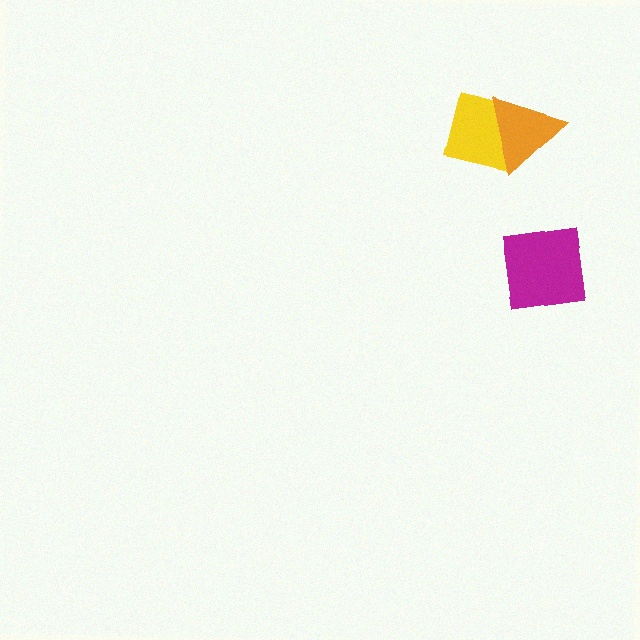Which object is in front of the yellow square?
The orange triangle is in front of the yellow square.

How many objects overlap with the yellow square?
1 object overlaps with the yellow square.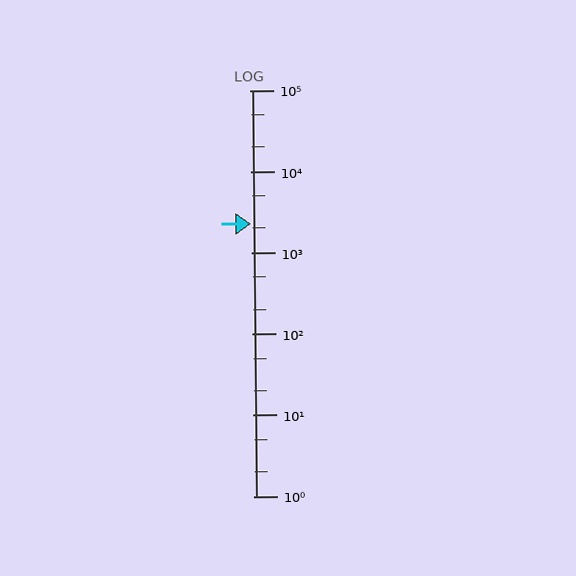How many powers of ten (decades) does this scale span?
The scale spans 5 decades, from 1 to 100000.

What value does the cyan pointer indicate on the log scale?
The pointer indicates approximately 2300.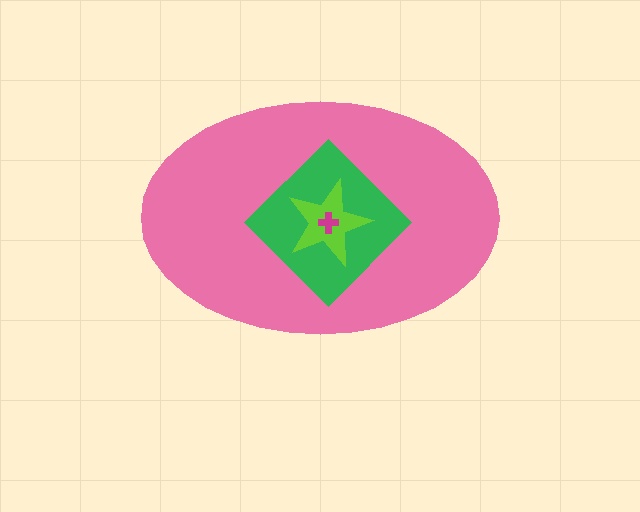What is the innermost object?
The magenta cross.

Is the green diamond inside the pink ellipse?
Yes.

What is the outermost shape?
The pink ellipse.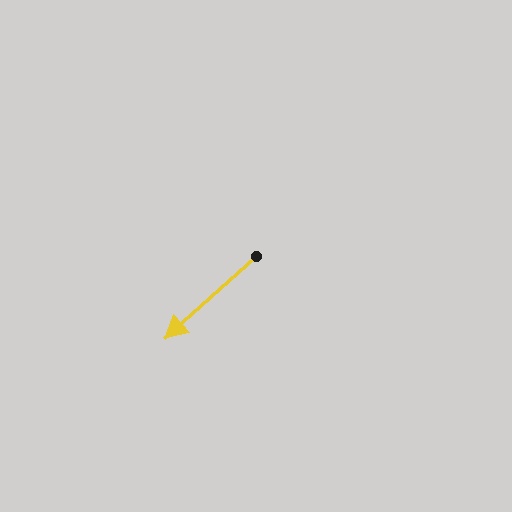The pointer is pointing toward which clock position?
Roughly 8 o'clock.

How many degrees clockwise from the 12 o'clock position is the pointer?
Approximately 228 degrees.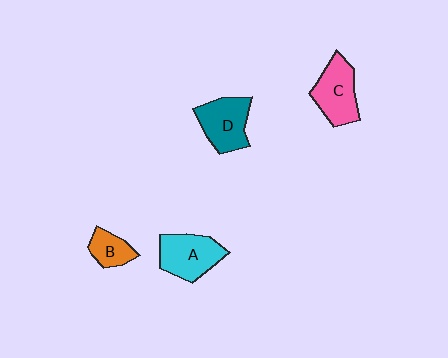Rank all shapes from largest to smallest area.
From largest to smallest: A (cyan), C (pink), D (teal), B (orange).